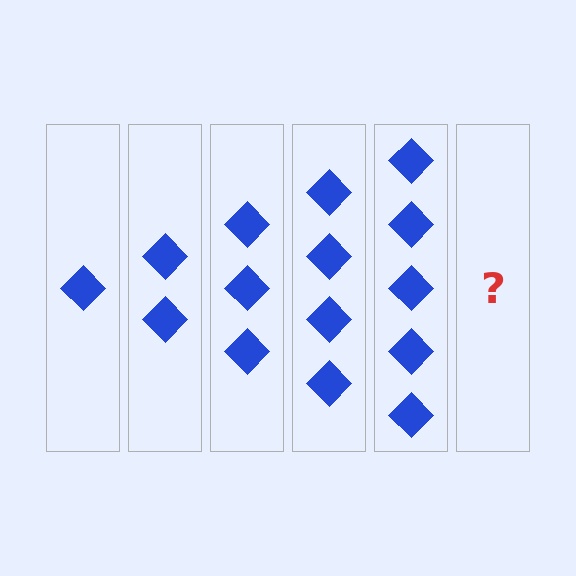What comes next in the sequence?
The next element should be 6 diamonds.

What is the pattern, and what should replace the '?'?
The pattern is that each step adds one more diamond. The '?' should be 6 diamonds.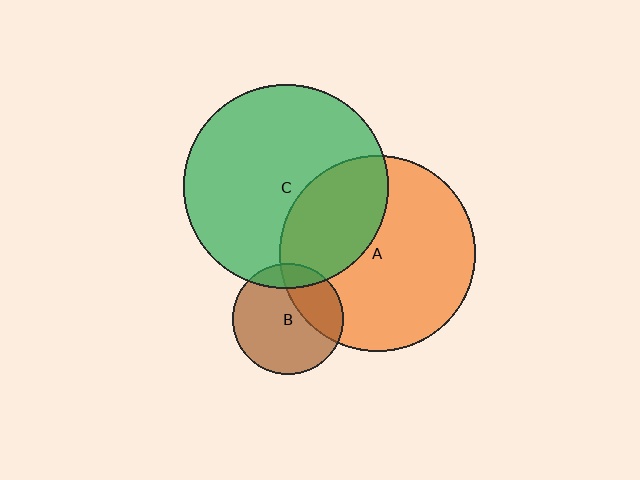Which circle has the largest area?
Circle C (green).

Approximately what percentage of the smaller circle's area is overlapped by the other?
Approximately 30%.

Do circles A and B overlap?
Yes.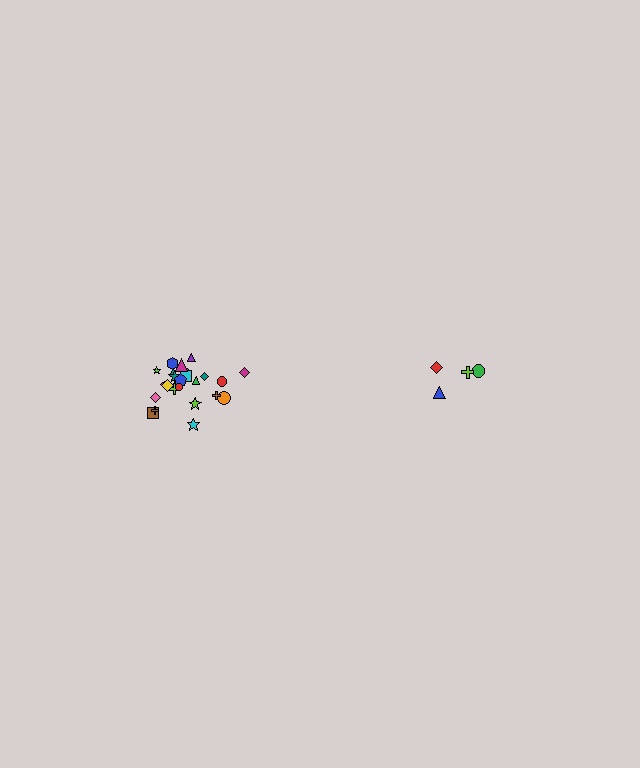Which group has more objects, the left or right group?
The left group.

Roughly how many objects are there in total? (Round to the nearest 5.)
Roughly 30 objects in total.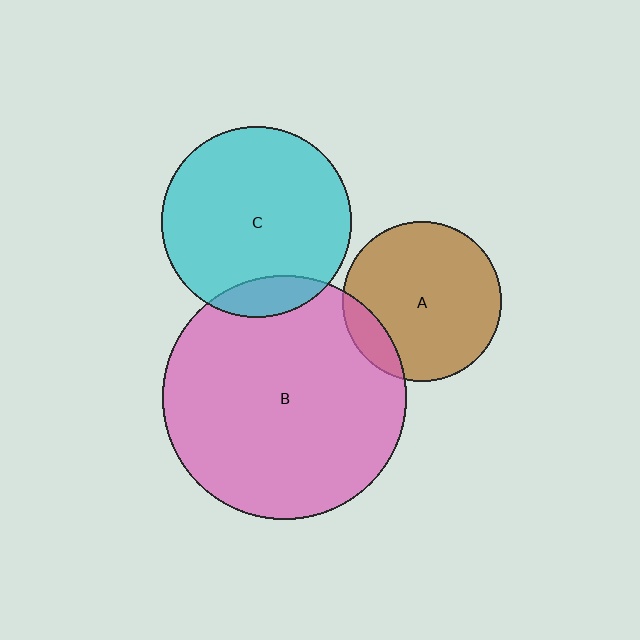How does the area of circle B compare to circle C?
Approximately 1.6 times.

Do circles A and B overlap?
Yes.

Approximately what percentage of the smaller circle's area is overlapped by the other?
Approximately 15%.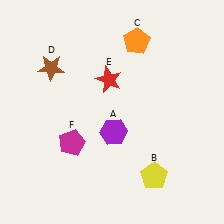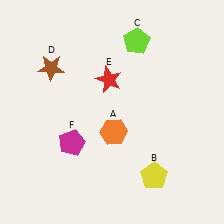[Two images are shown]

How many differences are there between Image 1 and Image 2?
There are 2 differences between the two images.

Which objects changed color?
A changed from purple to orange. C changed from orange to lime.